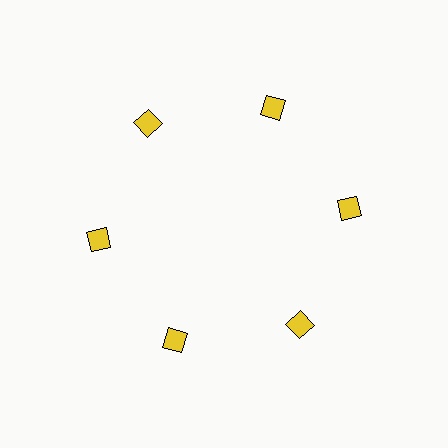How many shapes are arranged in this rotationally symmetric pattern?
There are 6 shapes, arranged in 6 groups of 1.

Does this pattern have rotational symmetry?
Yes, this pattern has 6-fold rotational symmetry. It looks the same after rotating 60 degrees around the center.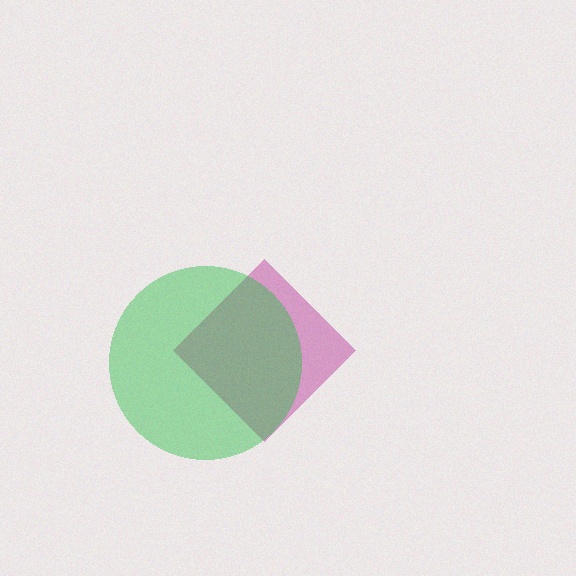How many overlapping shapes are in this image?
There are 2 overlapping shapes in the image.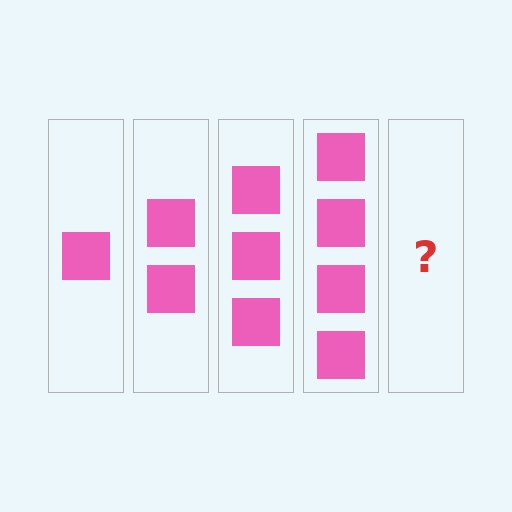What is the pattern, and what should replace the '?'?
The pattern is that each step adds one more square. The '?' should be 5 squares.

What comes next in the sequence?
The next element should be 5 squares.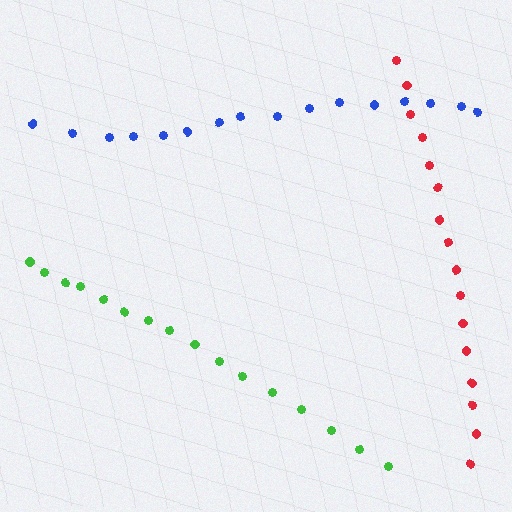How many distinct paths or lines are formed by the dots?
There are 3 distinct paths.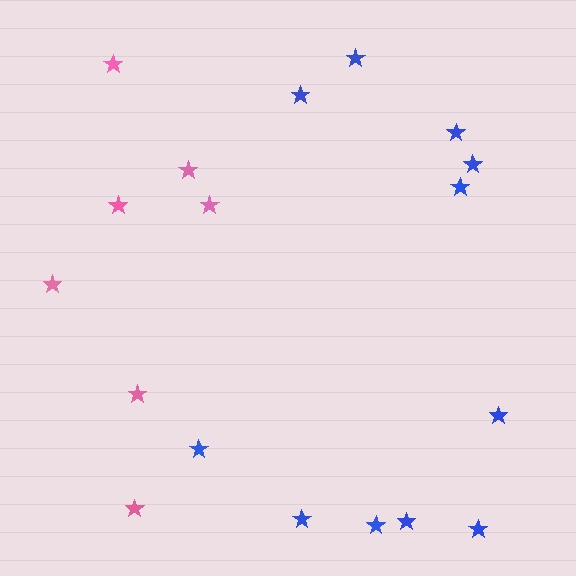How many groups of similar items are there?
There are 2 groups: one group of blue stars (11) and one group of pink stars (7).